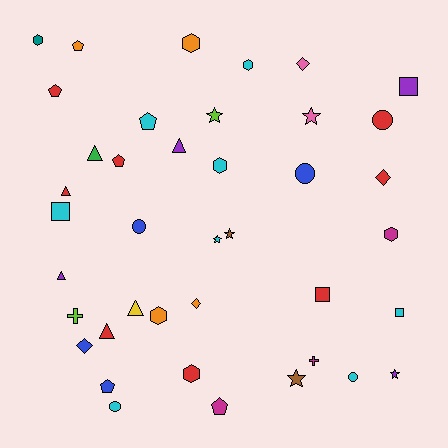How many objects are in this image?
There are 40 objects.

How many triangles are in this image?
There are 6 triangles.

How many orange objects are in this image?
There are 4 orange objects.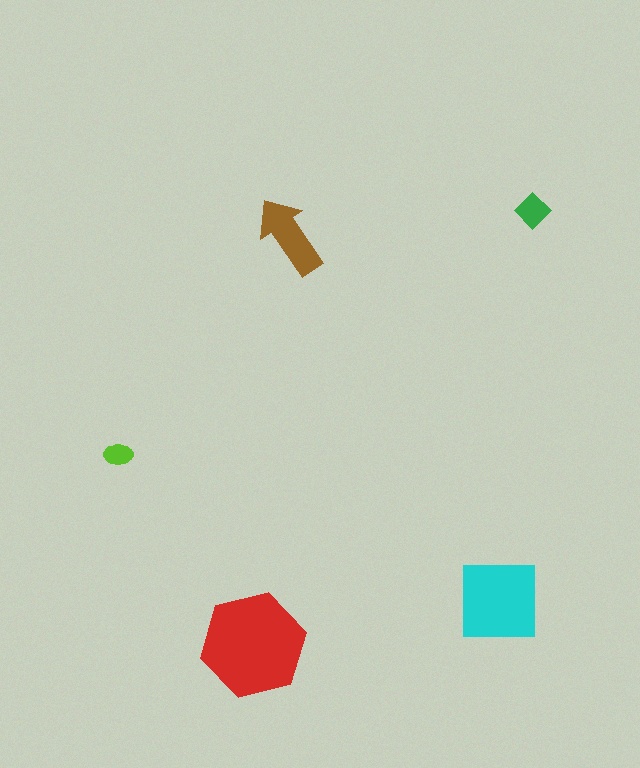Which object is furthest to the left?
The lime ellipse is leftmost.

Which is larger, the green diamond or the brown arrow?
The brown arrow.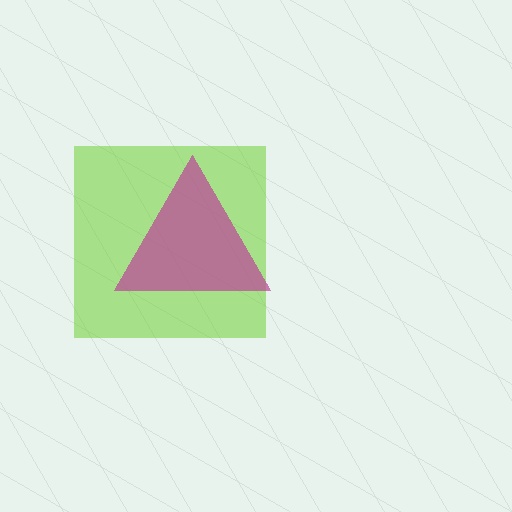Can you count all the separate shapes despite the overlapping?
Yes, there are 2 separate shapes.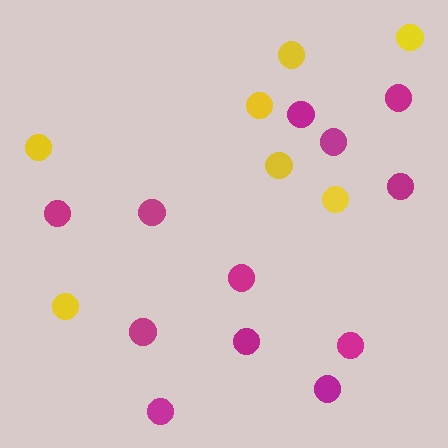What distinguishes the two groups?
There are 2 groups: one group of yellow circles (7) and one group of magenta circles (12).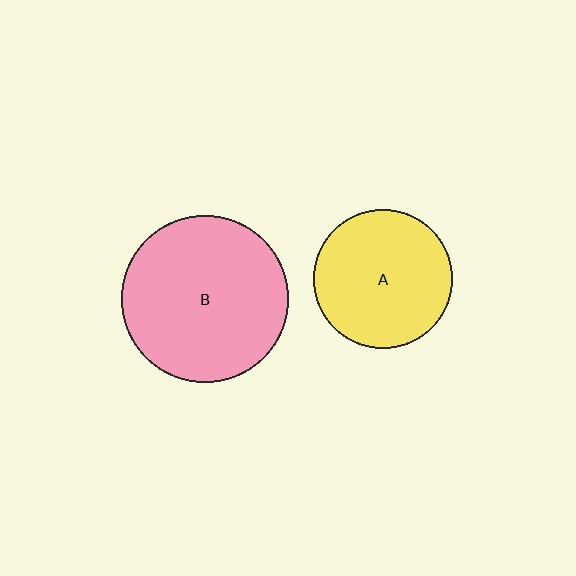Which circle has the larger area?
Circle B (pink).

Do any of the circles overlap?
No, none of the circles overlap.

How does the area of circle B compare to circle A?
Approximately 1.5 times.